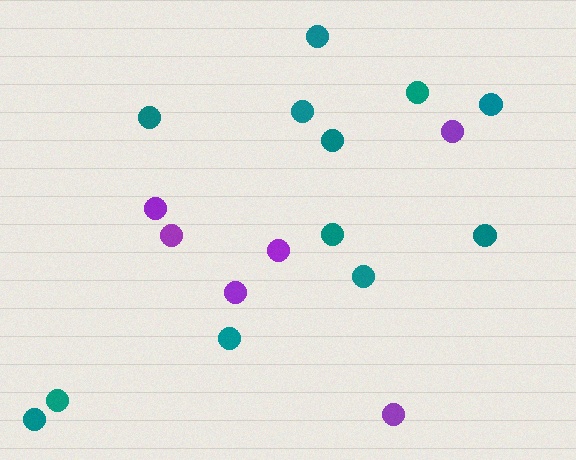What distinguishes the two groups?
There are 2 groups: one group of purple circles (6) and one group of teal circles (12).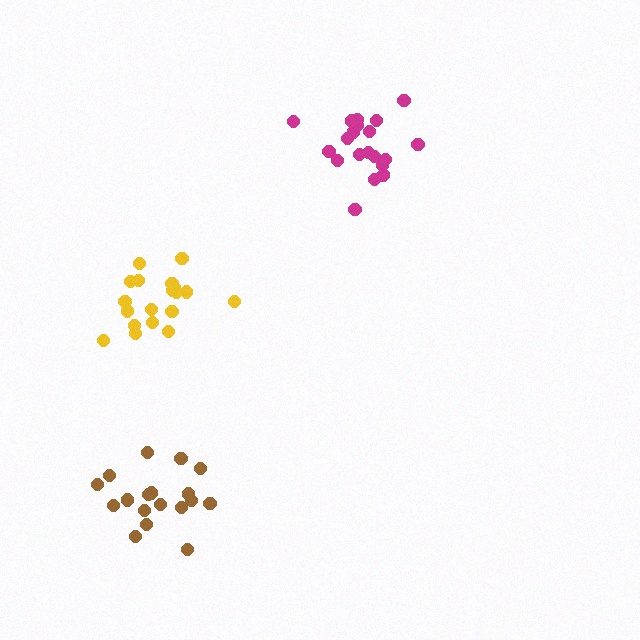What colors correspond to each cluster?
The clusters are colored: brown, yellow, magenta.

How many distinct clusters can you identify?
There are 3 distinct clusters.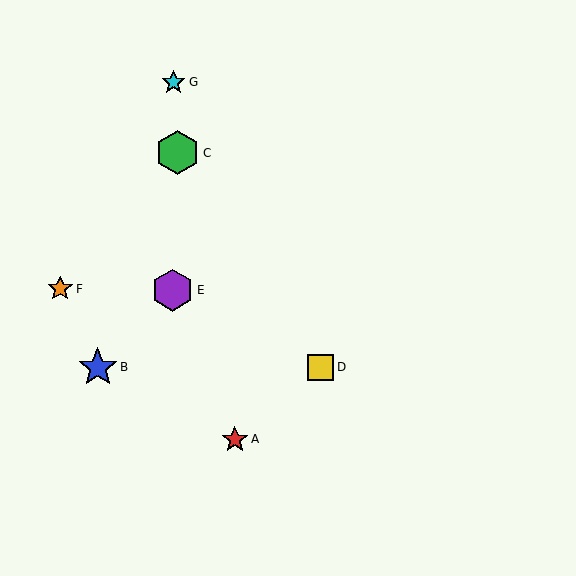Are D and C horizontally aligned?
No, D is at y≈367 and C is at y≈153.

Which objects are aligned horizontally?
Objects B, D are aligned horizontally.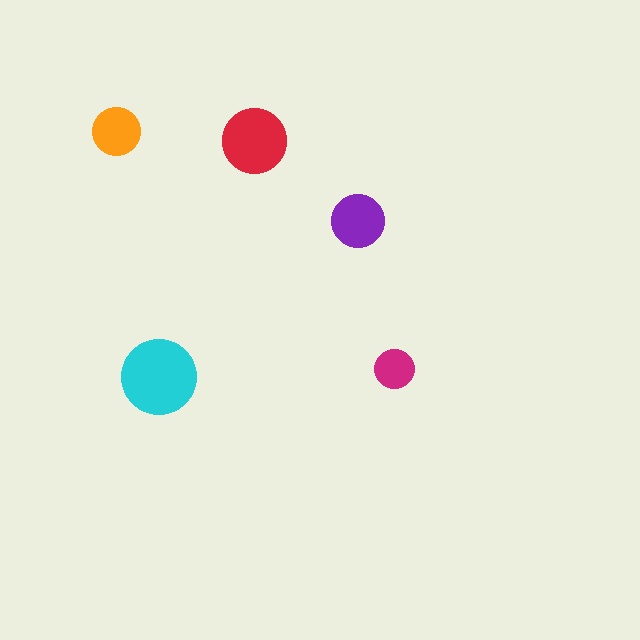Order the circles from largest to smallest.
the cyan one, the red one, the purple one, the orange one, the magenta one.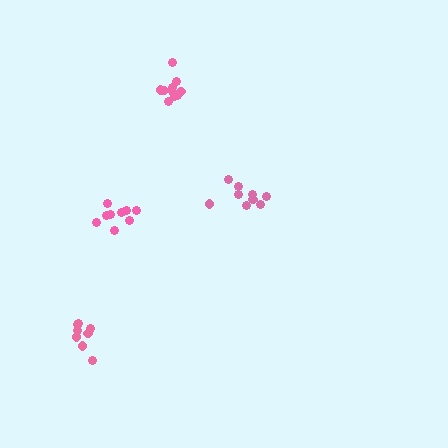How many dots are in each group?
Group 1: 9 dots, Group 2: 9 dots, Group 3: 8 dots, Group 4: 10 dots (36 total).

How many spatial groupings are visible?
There are 4 spatial groupings.